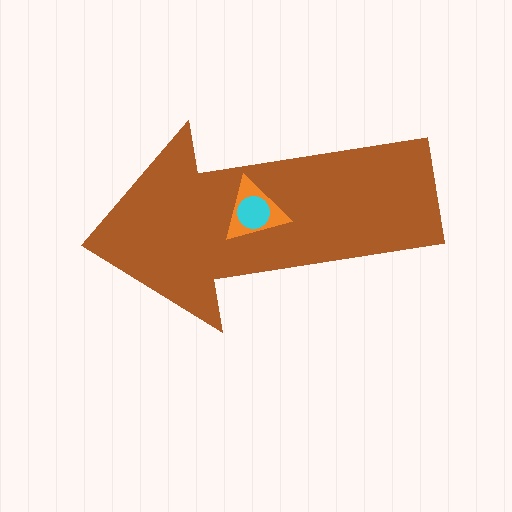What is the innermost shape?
The cyan circle.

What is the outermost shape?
The brown arrow.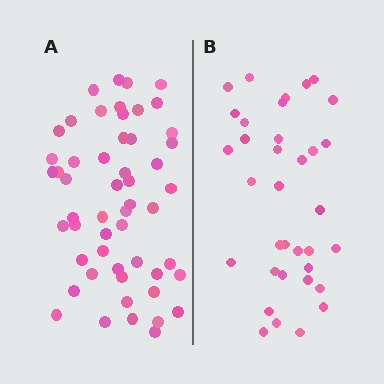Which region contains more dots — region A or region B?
Region A (the left region) has more dots.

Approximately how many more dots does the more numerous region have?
Region A has approximately 20 more dots than region B.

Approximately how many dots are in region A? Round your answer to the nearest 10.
About 50 dots. (The exact count is 53, which rounds to 50.)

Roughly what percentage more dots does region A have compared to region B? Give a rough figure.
About 50% more.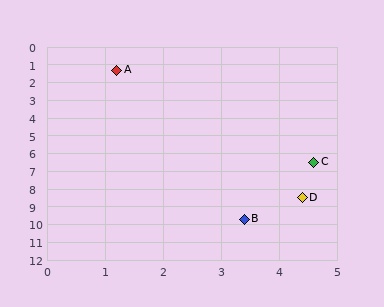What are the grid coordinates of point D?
Point D is at approximately (4.4, 8.5).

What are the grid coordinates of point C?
Point C is at approximately (4.6, 6.5).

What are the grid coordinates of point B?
Point B is at approximately (3.4, 9.7).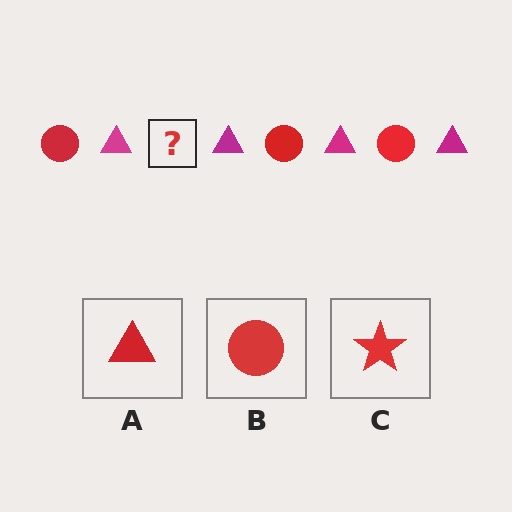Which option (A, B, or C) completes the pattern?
B.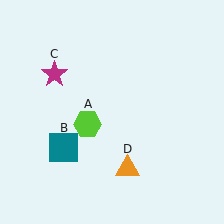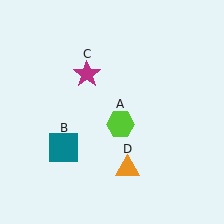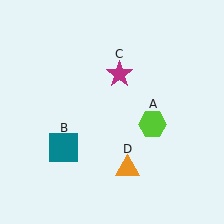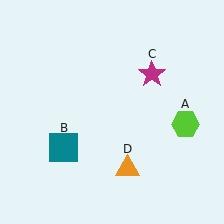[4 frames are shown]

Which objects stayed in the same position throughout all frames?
Teal square (object B) and orange triangle (object D) remained stationary.